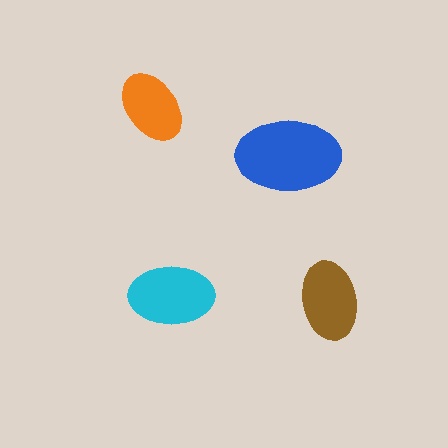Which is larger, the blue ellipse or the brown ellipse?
The blue one.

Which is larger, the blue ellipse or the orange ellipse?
The blue one.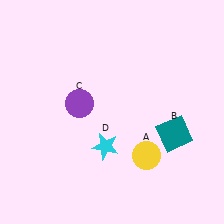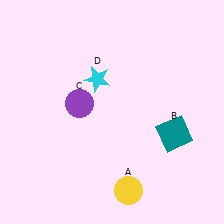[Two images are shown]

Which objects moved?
The objects that moved are: the yellow circle (A), the cyan star (D).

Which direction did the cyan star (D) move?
The cyan star (D) moved up.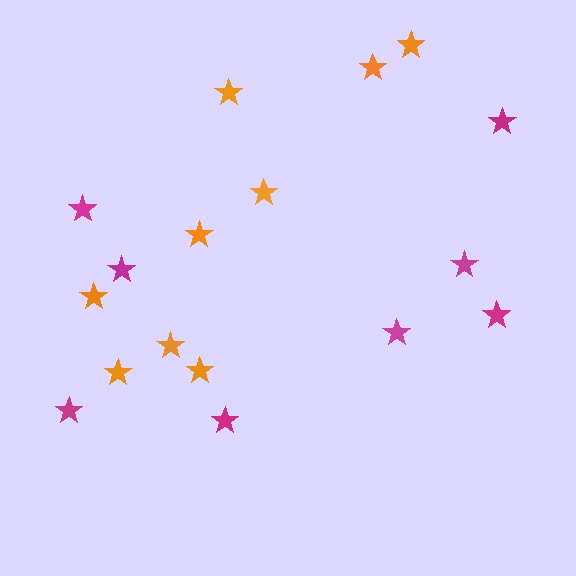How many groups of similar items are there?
There are 2 groups: one group of orange stars (9) and one group of magenta stars (8).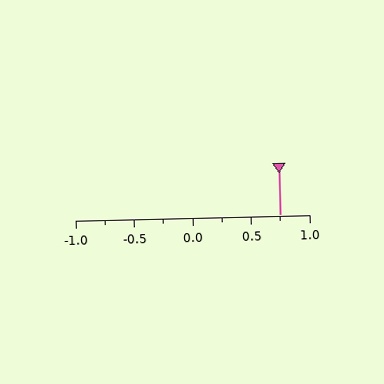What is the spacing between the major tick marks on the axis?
The major ticks are spaced 0.5 apart.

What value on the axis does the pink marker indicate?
The marker indicates approximately 0.75.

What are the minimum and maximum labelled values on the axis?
The axis runs from -1.0 to 1.0.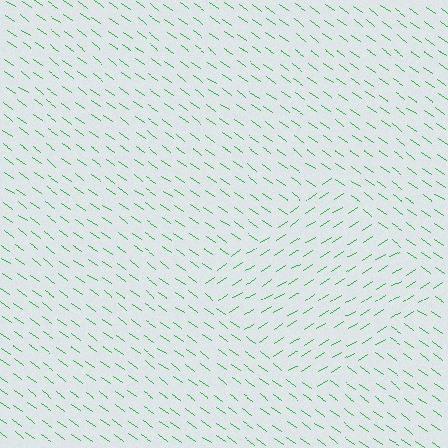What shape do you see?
I see a diamond.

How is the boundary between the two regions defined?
The boundary is defined purely by a change in line orientation (approximately 68 degrees difference). All lines are the same color and thickness.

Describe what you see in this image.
The image is filled with small green line segments. A diamond region in the image has lines oriented differently from the surrounding lines, creating a visible texture boundary.